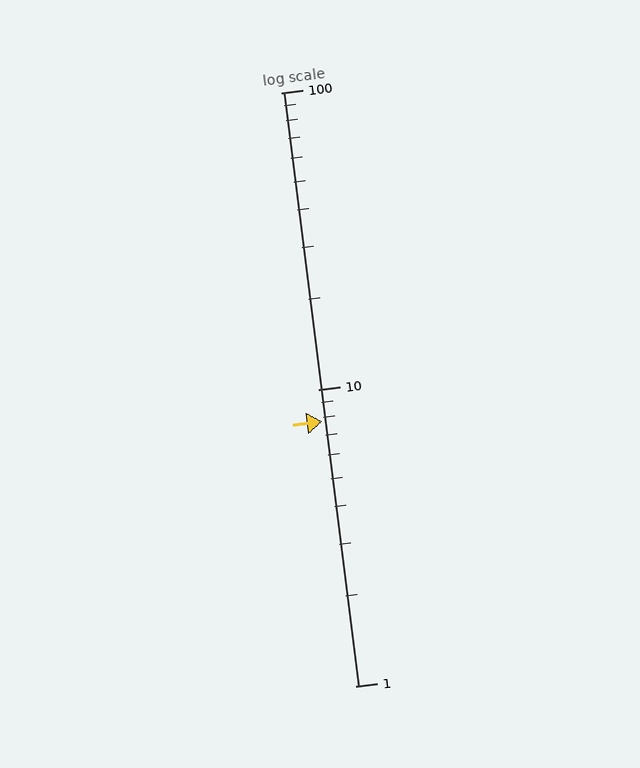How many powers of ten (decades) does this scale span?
The scale spans 2 decades, from 1 to 100.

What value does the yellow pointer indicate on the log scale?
The pointer indicates approximately 7.8.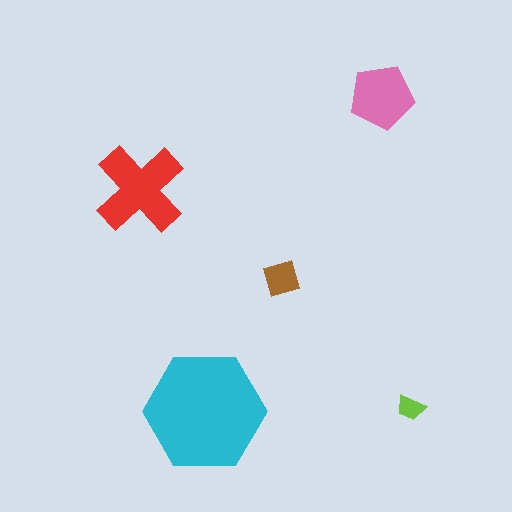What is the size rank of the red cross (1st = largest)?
2nd.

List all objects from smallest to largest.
The lime trapezoid, the brown square, the pink pentagon, the red cross, the cyan hexagon.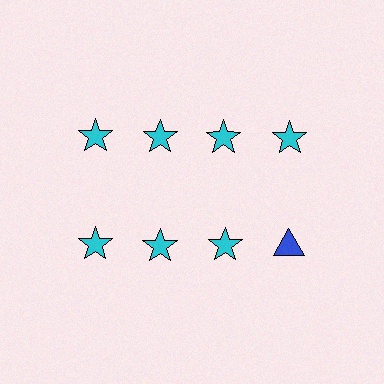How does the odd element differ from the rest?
It differs in both color (blue instead of cyan) and shape (triangle instead of star).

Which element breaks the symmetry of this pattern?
The blue triangle in the second row, second from right column breaks the symmetry. All other shapes are cyan stars.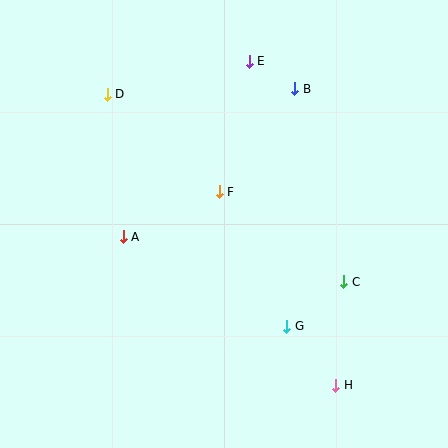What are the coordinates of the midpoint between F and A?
The midpoint between F and A is at (171, 214).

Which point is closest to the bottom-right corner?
Point H is closest to the bottom-right corner.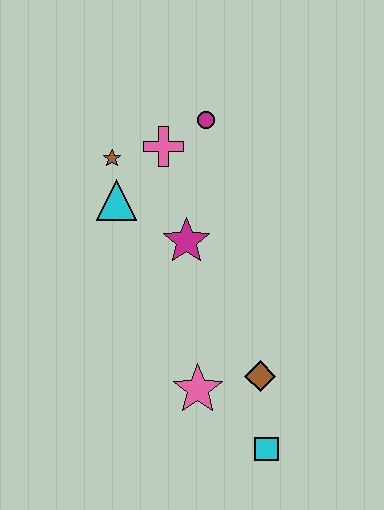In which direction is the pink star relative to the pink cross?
The pink star is below the pink cross.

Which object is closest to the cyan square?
The brown diamond is closest to the cyan square.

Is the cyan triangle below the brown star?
Yes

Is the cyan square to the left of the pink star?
No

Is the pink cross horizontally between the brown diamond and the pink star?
No